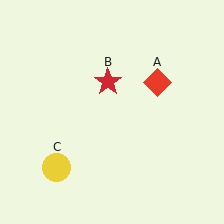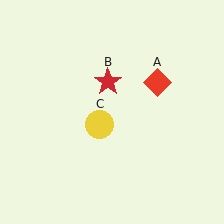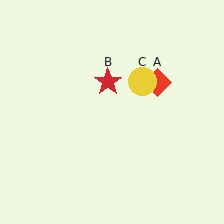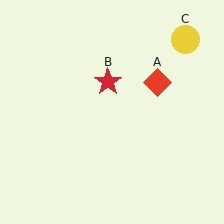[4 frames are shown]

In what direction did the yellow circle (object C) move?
The yellow circle (object C) moved up and to the right.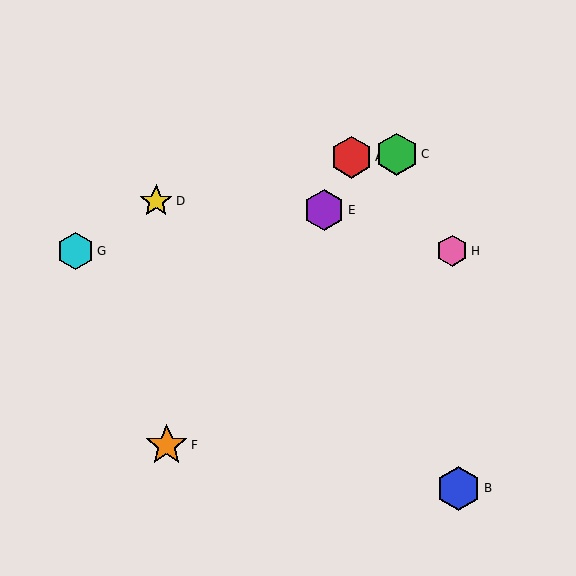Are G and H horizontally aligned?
Yes, both are at y≈251.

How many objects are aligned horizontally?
2 objects (G, H) are aligned horizontally.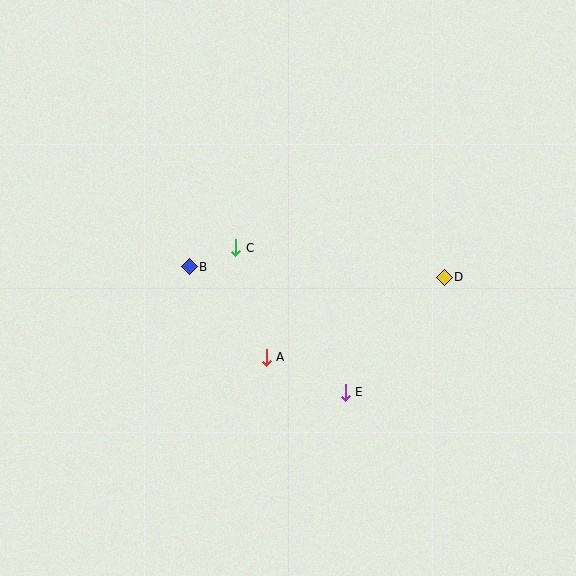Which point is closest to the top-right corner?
Point D is closest to the top-right corner.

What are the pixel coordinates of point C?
Point C is at (236, 248).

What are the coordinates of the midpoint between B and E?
The midpoint between B and E is at (267, 330).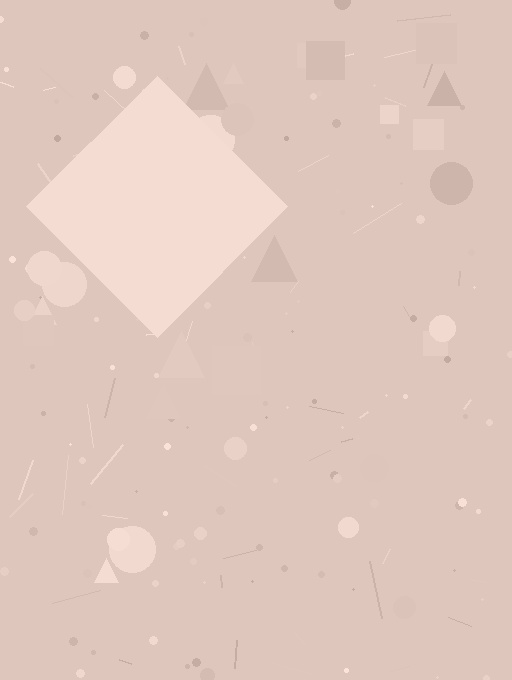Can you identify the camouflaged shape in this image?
The camouflaged shape is a diamond.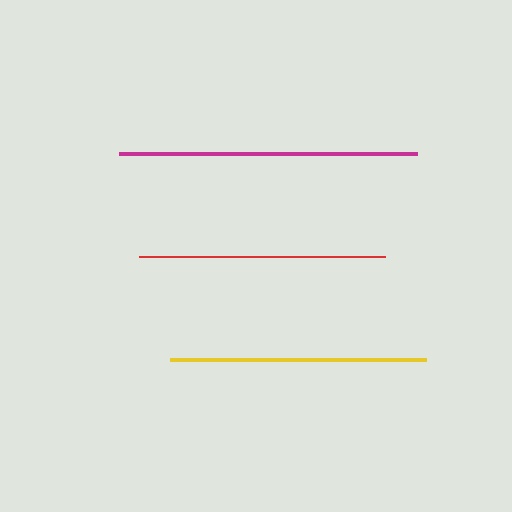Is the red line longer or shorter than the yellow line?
The yellow line is longer than the red line.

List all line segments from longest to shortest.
From longest to shortest: magenta, yellow, red.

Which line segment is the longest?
The magenta line is the longest at approximately 298 pixels.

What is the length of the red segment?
The red segment is approximately 245 pixels long.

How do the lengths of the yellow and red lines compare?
The yellow and red lines are approximately the same length.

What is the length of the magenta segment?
The magenta segment is approximately 298 pixels long.